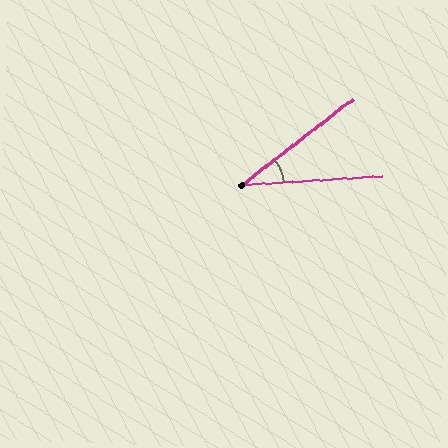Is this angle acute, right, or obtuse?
It is acute.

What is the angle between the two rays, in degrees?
Approximately 34 degrees.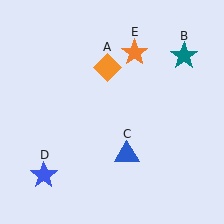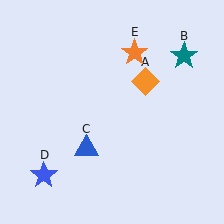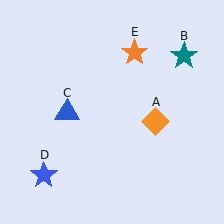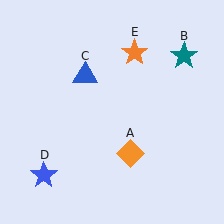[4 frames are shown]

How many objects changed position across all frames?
2 objects changed position: orange diamond (object A), blue triangle (object C).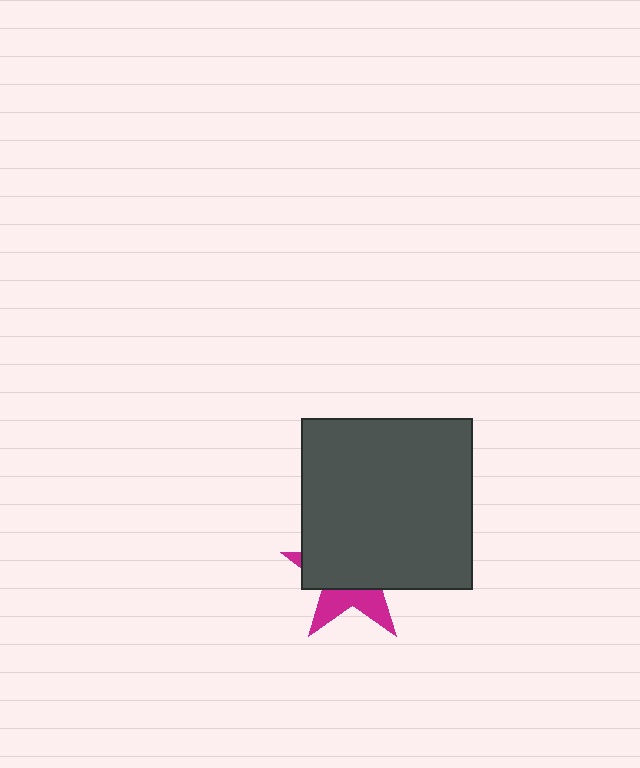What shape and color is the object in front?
The object in front is a dark gray square.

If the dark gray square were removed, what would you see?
You would see the complete magenta star.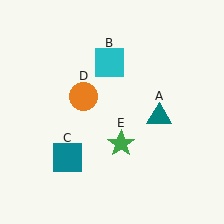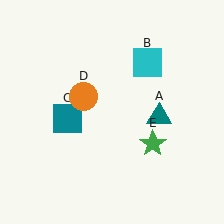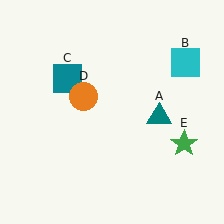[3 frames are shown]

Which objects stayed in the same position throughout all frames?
Teal triangle (object A) and orange circle (object D) remained stationary.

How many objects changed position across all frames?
3 objects changed position: cyan square (object B), teal square (object C), green star (object E).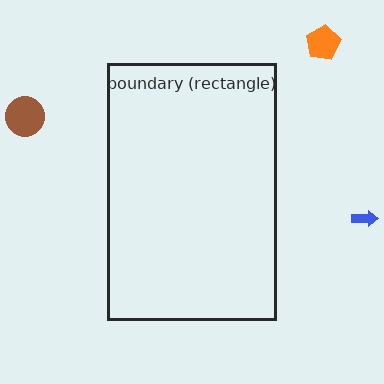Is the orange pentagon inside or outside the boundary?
Outside.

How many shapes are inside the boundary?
0 inside, 3 outside.